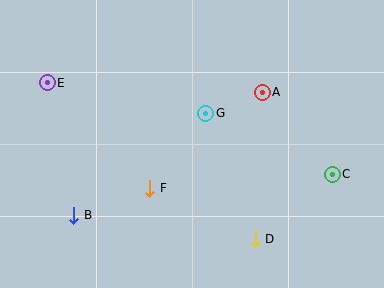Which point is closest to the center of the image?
Point G at (206, 113) is closest to the center.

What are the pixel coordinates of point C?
Point C is at (332, 174).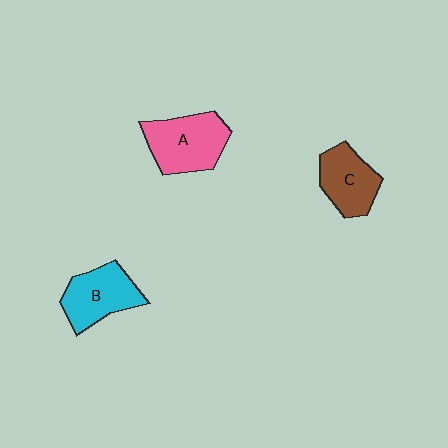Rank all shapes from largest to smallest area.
From largest to smallest: A (pink), B (cyan), C (brown).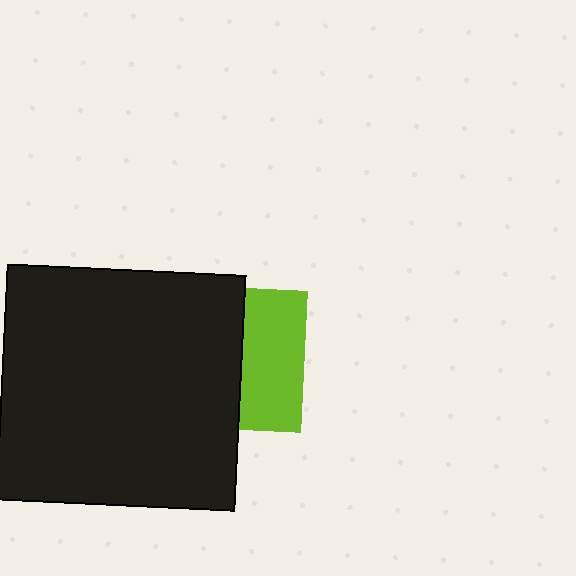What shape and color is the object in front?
The object in front is a black rectangle.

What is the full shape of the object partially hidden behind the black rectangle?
The partially hidden object is a lime square.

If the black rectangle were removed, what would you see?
You would see the complete lime square.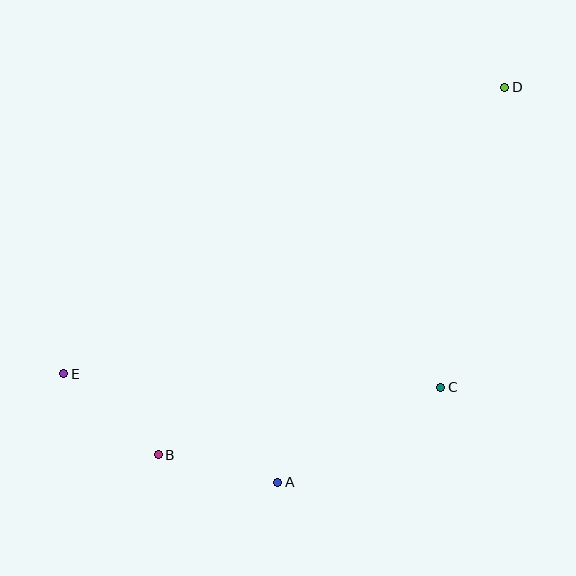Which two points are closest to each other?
Points A and B are closest to each other.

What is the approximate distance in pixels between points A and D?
The distance between A and D is approximately 455 pixels.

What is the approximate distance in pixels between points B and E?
The distance between B and E is approximately 124 pixels.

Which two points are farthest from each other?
Points D and E are farthest from each other.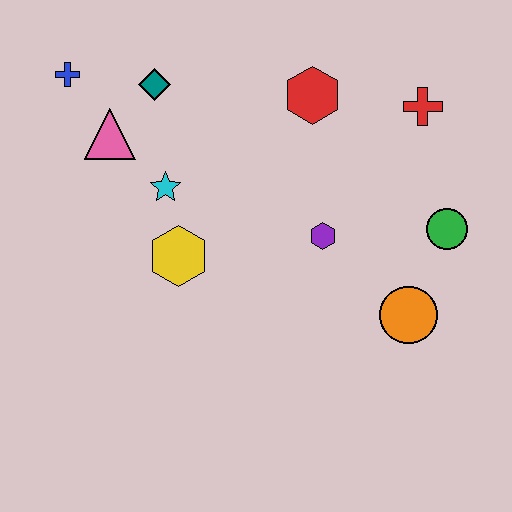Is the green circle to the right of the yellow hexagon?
Yes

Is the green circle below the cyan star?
Yes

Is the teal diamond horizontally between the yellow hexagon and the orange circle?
No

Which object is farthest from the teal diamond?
The orange circle is farthest from the teal diamond.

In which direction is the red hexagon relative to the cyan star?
The red hexagon is to the right of the cyan star.